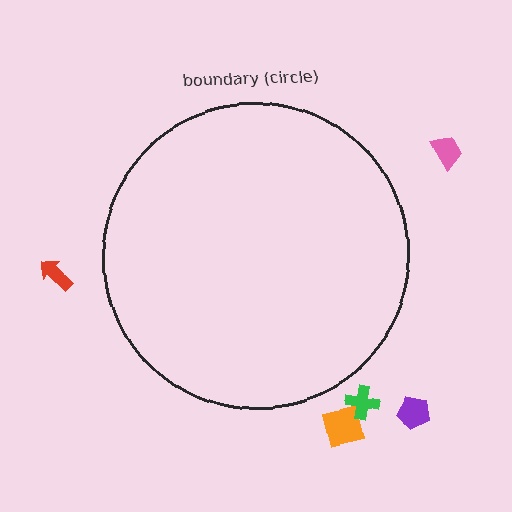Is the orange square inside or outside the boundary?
Outside.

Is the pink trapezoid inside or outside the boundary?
Outside.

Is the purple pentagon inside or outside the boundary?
Outside.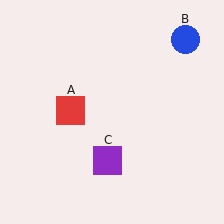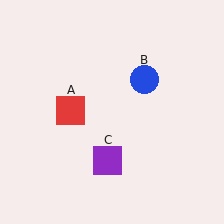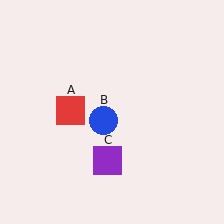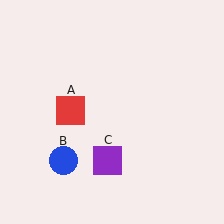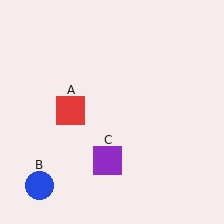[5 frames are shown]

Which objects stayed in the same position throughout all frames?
Red square (object A) and purple square (object C) remained stationary.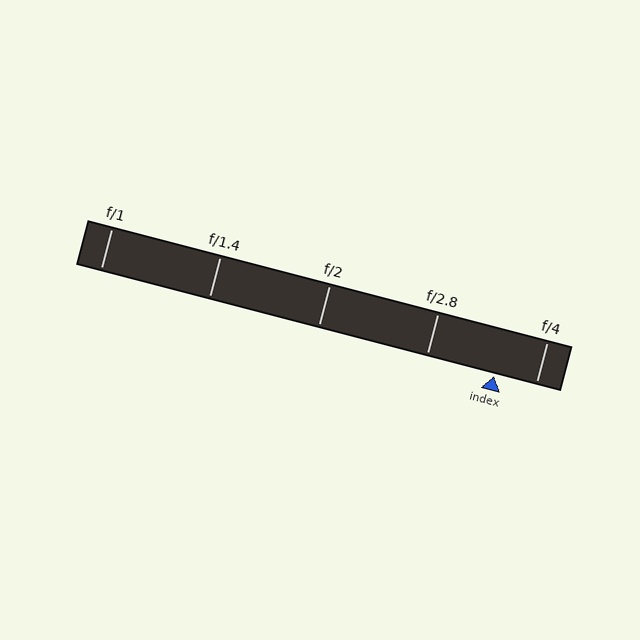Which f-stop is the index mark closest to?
The index mark is closest to f/4.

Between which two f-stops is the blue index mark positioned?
The index mark is between f/2.8 and f/4.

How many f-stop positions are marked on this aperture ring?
There are 5 f-stop positions marked.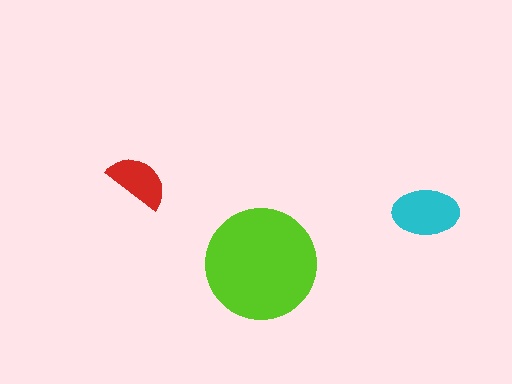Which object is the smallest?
The red semicircle.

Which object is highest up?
The red semicircle is topmost.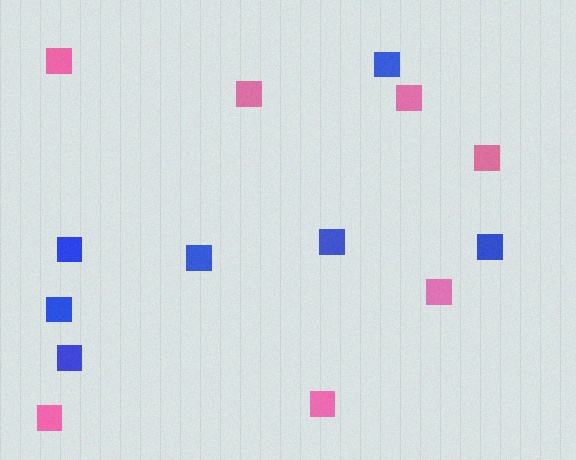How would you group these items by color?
There are 2 groups: one group of pink squares (7) and one group of blue squares (7).